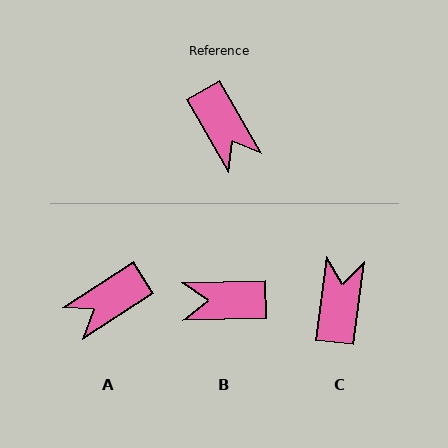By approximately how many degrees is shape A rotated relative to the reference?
Approximately 88 degrees clockwise.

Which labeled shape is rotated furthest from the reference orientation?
C, about 142 degrees away.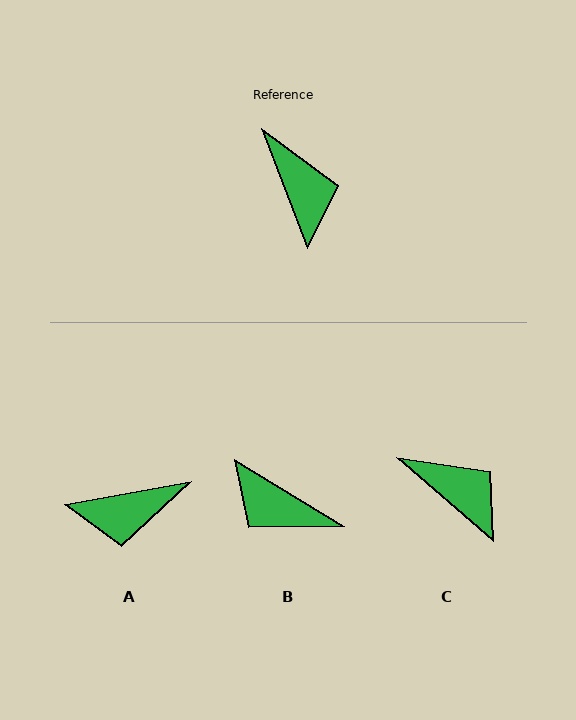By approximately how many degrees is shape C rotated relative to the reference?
Approximately 28 degrees counter-clockwise.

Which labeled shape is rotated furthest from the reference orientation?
B, about 143 degrees away.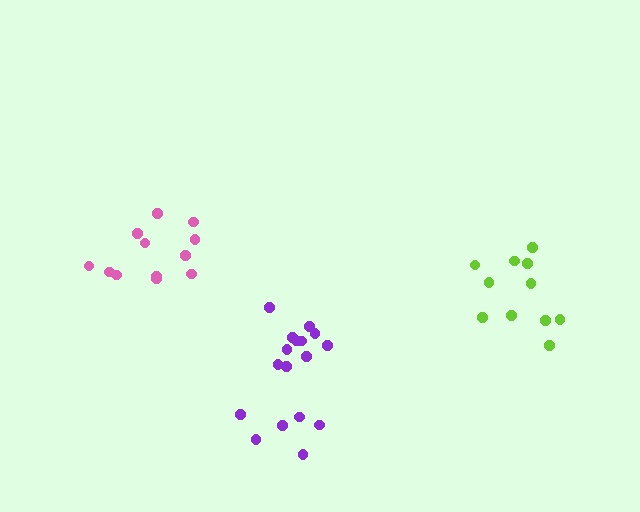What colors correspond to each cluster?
The clusters are colored: pink, lime, purple.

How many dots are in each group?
Group 1: 12 dots, Group 2: 11 dots, Group 3: 17 dots (40 total).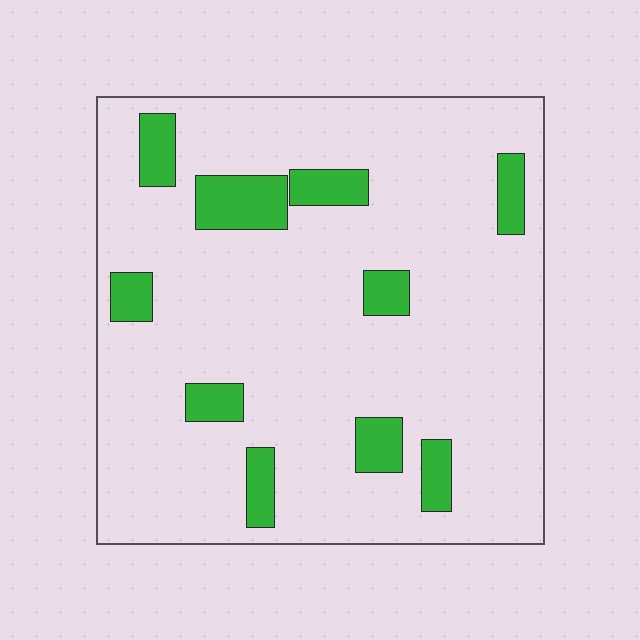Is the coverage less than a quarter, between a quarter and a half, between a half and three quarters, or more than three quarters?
Less than a quarter.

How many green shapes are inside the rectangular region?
10.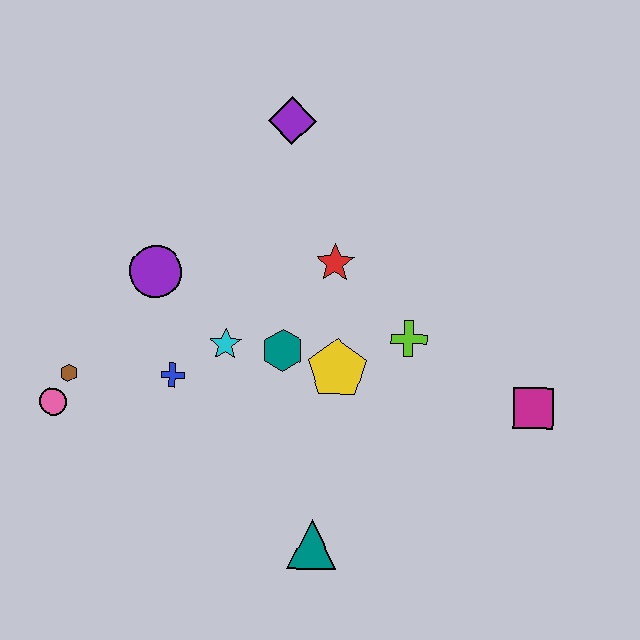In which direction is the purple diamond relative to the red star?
The purple diamond is above the red star.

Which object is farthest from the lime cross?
The pink circle is farthest from the lime cross.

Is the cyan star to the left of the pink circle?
No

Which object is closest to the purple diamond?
The red star is closest to the purple diamond.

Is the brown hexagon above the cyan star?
No